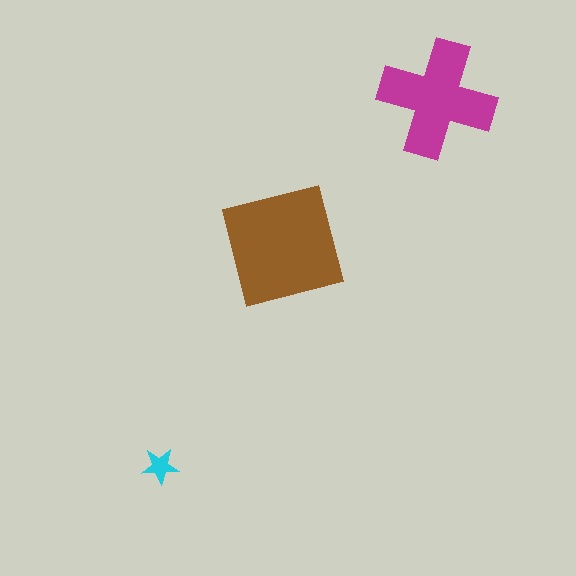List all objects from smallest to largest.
The cyan star, the magenta cross, the brown square.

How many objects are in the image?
There are 3 objects in the image.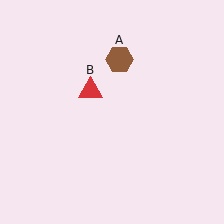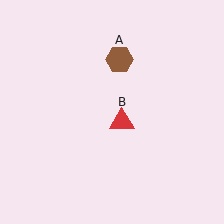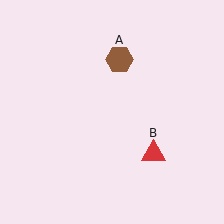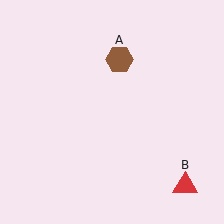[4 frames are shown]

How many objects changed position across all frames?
1 object changed position: red triangle (object B).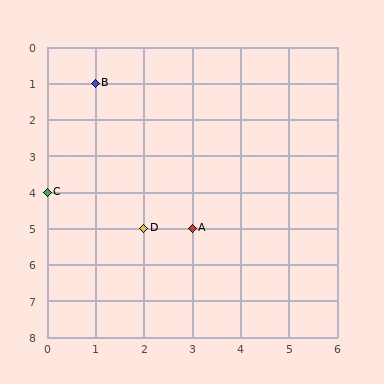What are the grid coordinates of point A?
Point A is at grid coordinates (3, 5).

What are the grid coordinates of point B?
Point B is at grid coordinates (1, 1).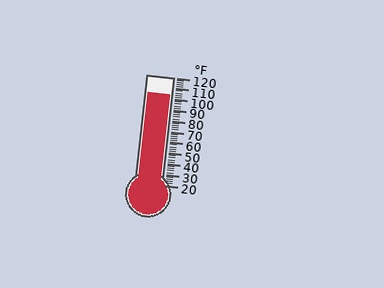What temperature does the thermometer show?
The thermometer shows approximately 104°F.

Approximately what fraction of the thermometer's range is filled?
The thermometer is filled to approximately 85% of its range.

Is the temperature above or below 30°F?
The temperature is above 30°F.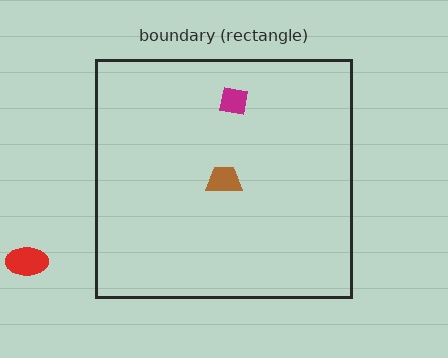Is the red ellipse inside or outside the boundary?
Outside.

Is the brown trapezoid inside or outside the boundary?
Inside.